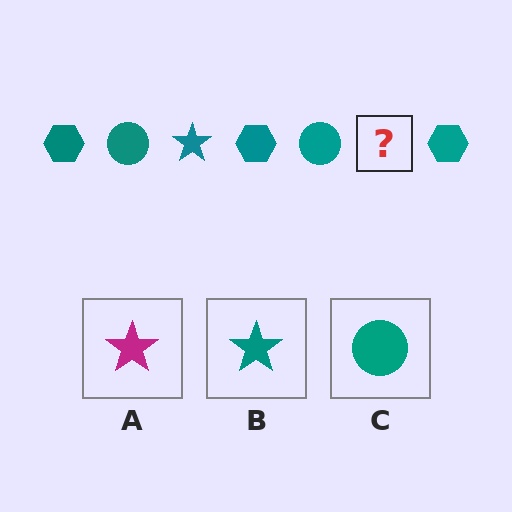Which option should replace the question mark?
Option B.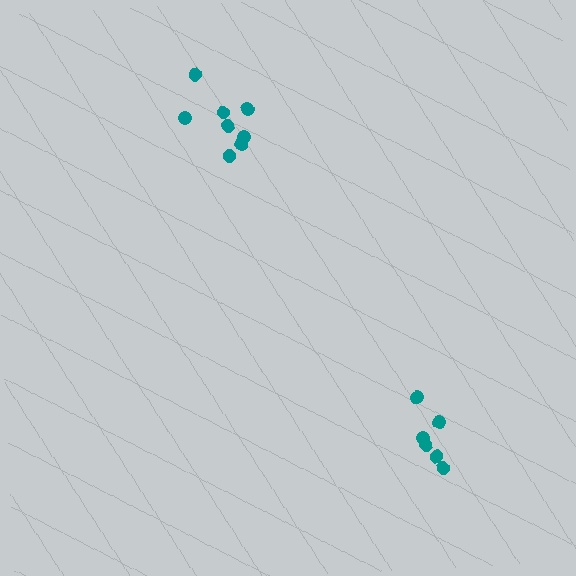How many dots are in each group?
Group 1: 8 dots, Group 2: 6 dots (14 total).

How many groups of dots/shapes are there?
There are 2 groups.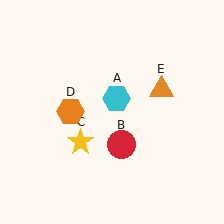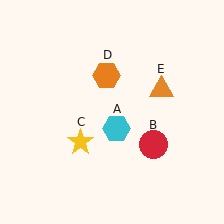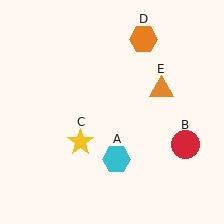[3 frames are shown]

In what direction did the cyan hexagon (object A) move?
The cyan hexagon (object A) moved down.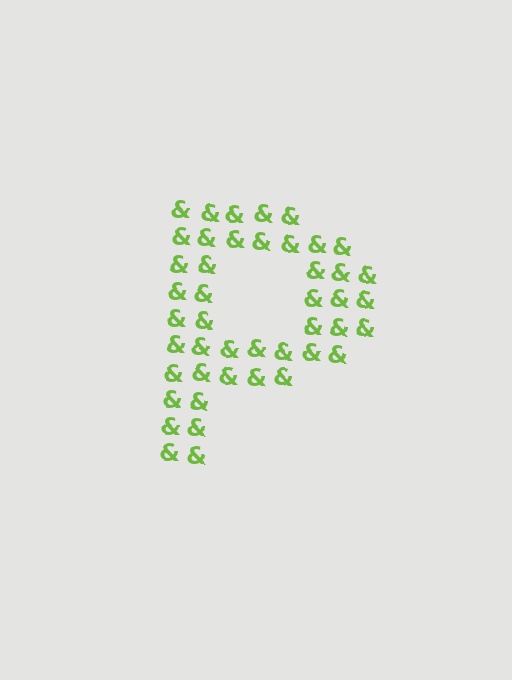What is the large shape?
The large shape is the letter P.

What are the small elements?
The small elements are ampersands.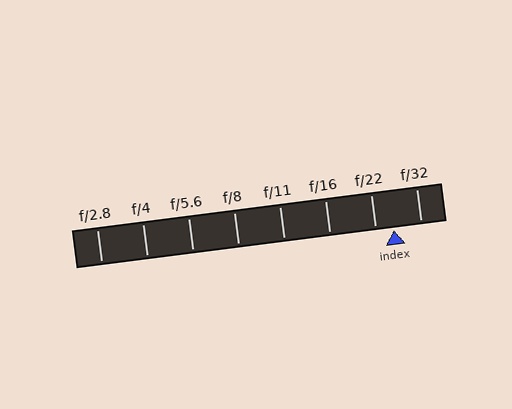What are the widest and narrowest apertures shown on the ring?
The widest aperture shown is f/2.8 and the narrowest is f/32.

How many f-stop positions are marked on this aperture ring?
There are 8 f-stop positions marked.